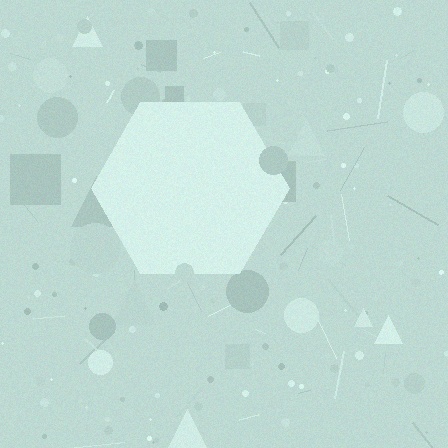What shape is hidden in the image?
A hexagon is hidden in the image.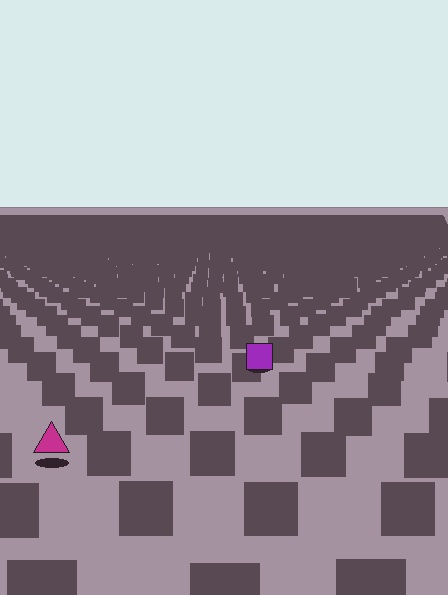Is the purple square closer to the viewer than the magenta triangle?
No. The magenta triangle is closer — you can tell from the texture gradient: the ground texture is coarser near it.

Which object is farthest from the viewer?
The purple square is farthest from the viewer. It appears smaller and the ground texture around it is denser.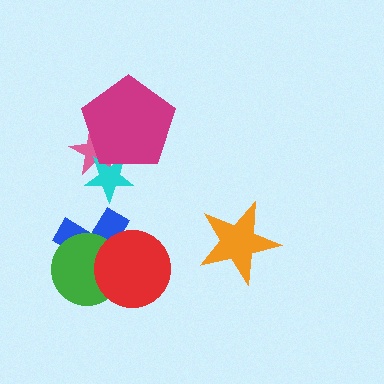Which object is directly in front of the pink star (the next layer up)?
The cyan star is directly in front of the pink star.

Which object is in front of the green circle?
The red circle is in front of the green circle.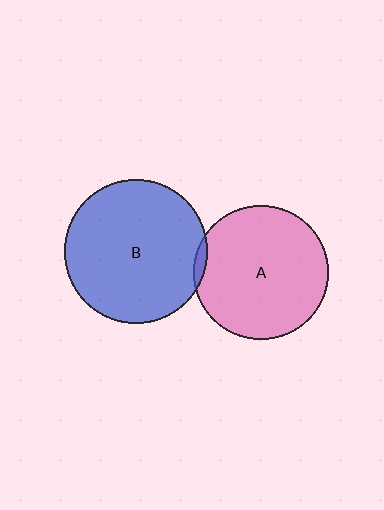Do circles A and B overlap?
Yes.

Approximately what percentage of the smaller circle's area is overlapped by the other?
Approximately 5%.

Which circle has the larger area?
Circle B (blue).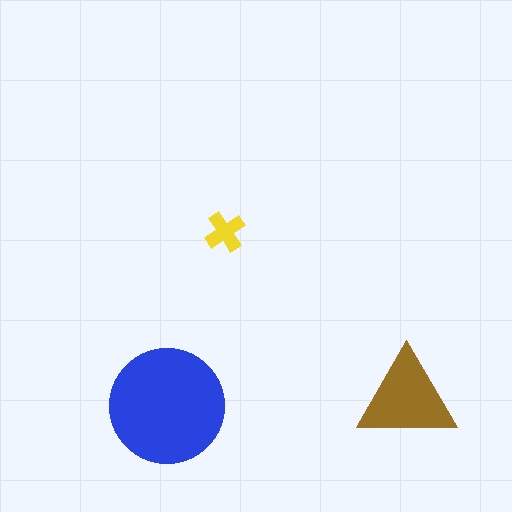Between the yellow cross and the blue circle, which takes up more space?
The blue circle.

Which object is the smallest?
The yellow cross.